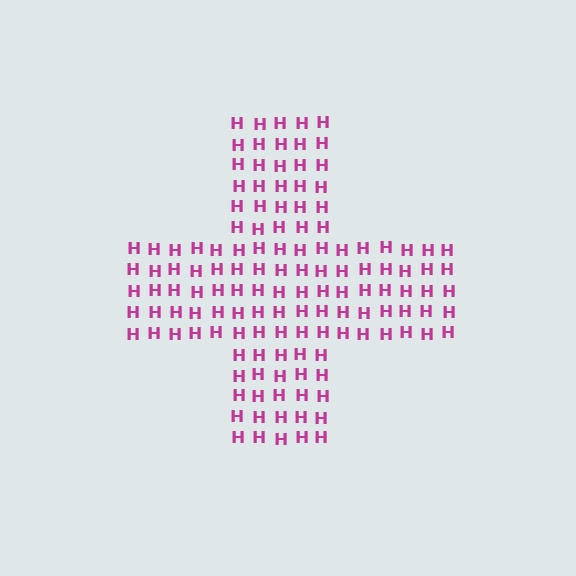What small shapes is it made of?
It is made of small letter H's.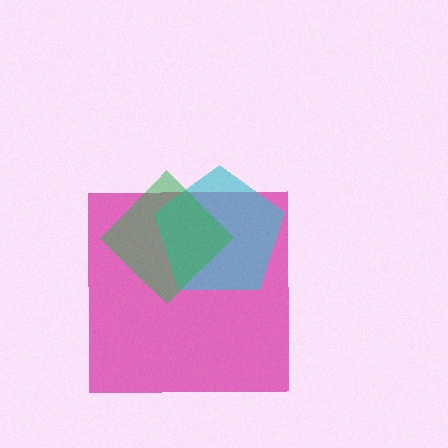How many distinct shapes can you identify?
There are 3 distinct shapes: a magenta square, a cyan pentagon, a green diamond.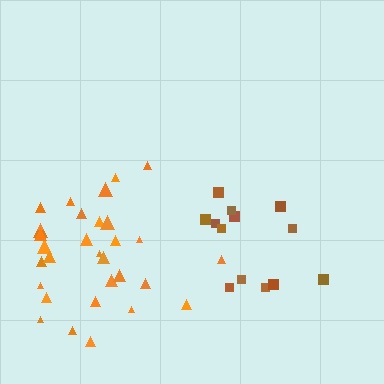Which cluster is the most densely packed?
Orange.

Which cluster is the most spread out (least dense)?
Brown.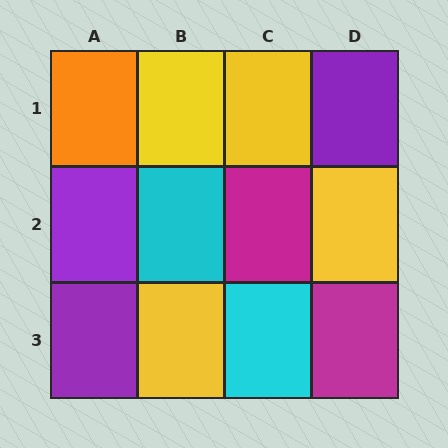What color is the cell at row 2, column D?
Yellow.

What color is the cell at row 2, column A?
Purple.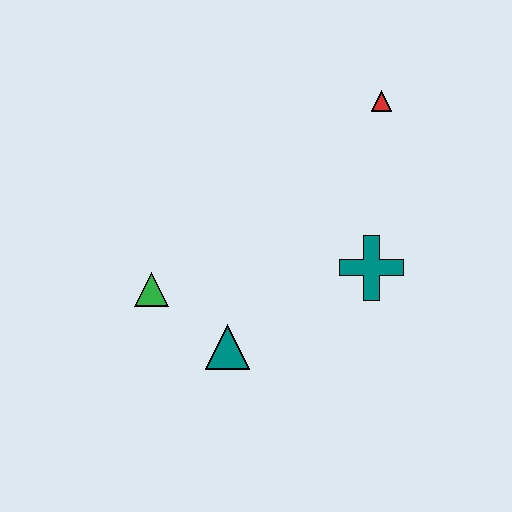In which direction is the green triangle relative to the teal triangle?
The green triangle is to the left of the teal triangle.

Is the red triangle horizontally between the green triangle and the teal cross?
No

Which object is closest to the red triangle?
The teal cross is closest to the red triangle.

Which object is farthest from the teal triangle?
The red triangle is farthest from the teal triangle.